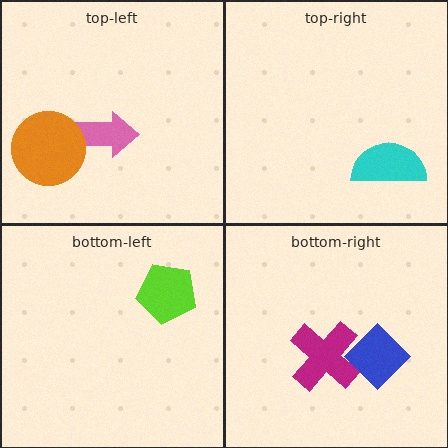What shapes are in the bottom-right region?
The magenta cross, the blue diamond.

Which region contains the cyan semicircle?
The top-right region.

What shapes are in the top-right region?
The cyan semicircle.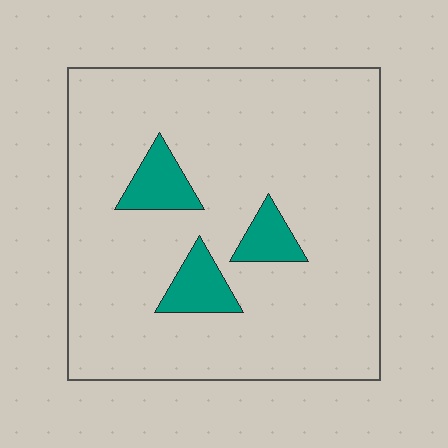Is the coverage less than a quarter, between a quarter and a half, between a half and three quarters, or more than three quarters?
Less than a quarter.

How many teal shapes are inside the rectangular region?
3.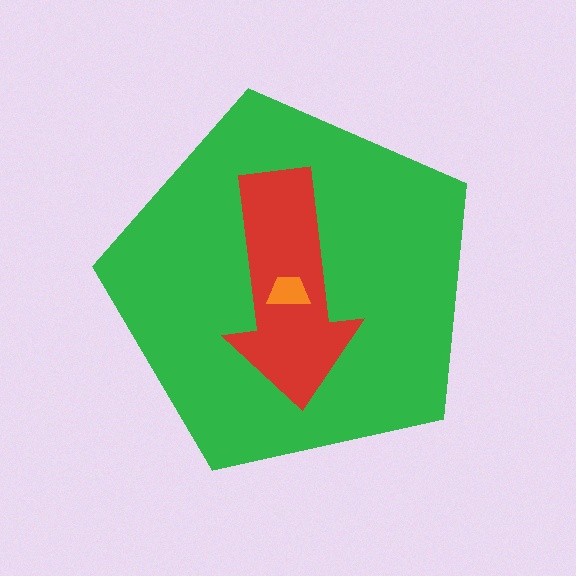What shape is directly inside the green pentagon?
The red arrow.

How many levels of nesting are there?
3.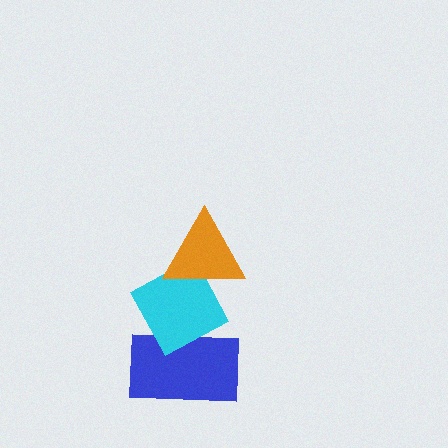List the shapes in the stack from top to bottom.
From top to bottom: the orange triangle, the cyan diamond, the blue rectangle.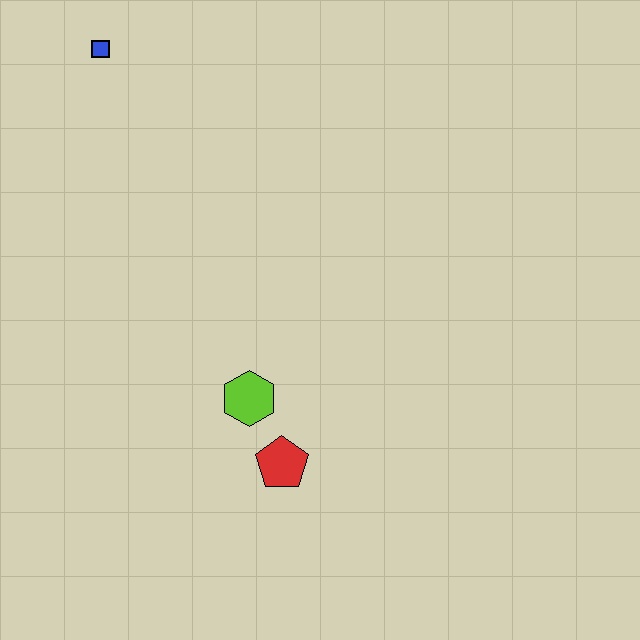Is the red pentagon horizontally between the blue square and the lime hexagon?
No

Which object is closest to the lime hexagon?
The red pentagon is closest to the lime hexagon.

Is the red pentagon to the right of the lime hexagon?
Yes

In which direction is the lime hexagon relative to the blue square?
The lime hexagon is below the blue square.